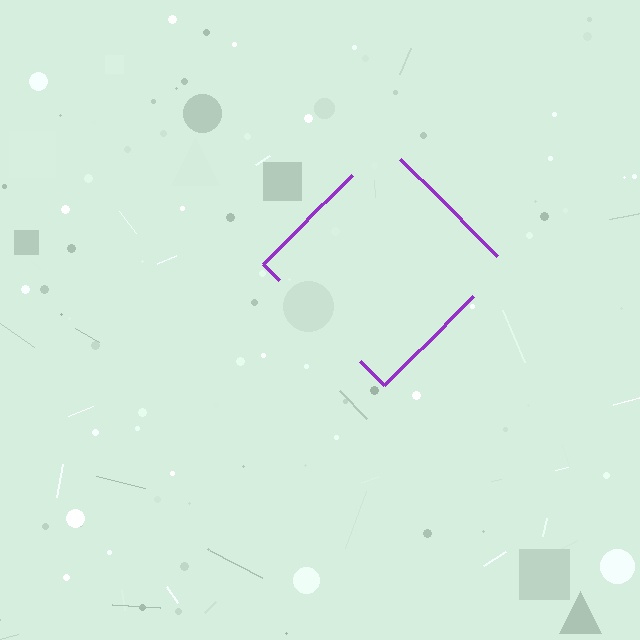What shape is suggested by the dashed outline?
The dashed outline suggests a diamond.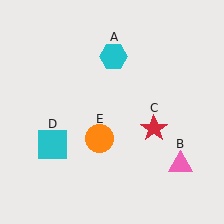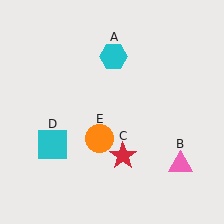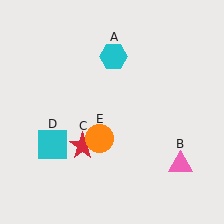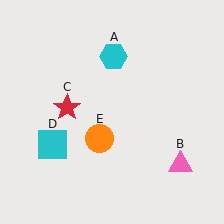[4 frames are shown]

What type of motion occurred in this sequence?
The red star (object C) rotated clockwise around the center of the scene.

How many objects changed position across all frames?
1 object changed position: red star (object C).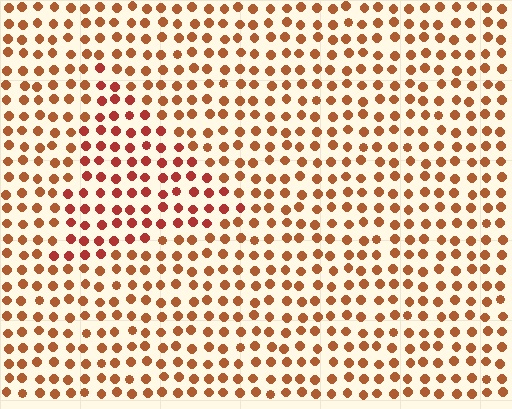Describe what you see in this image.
The image is filled with small brown elements in a uniform arrangement. A triangle-shaped region is visible where the elements are tinted to a slightly different hue, forming a subtle color boundary.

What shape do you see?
I see a triangle.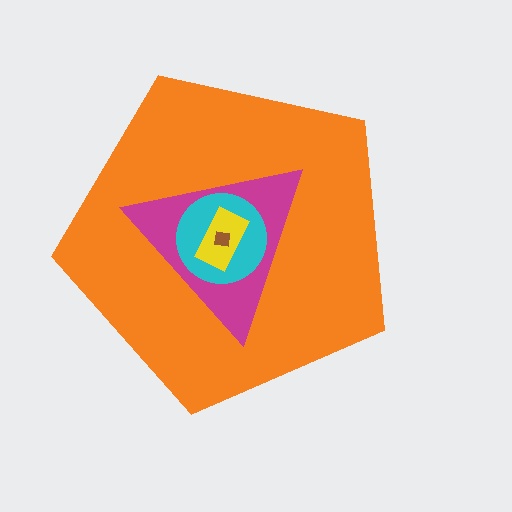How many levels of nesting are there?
5.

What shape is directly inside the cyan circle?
The yellow rectangle.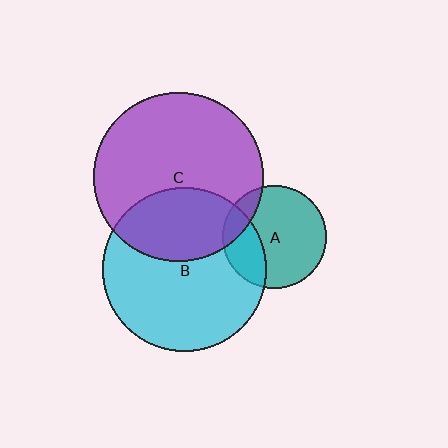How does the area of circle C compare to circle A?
Approximately 2.7 times.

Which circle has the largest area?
Circle C (purple).